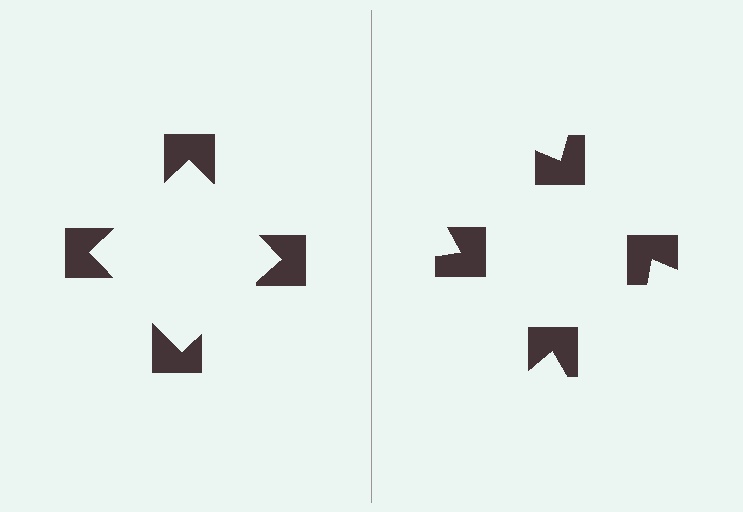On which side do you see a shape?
An illusory square appears on the left side. On the right side the wedge cuts are rotated, so no coherent shape forms.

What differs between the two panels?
The notched squares are positioned identically on both sides; only the wedge orientations differ. On the left they align to a square; on the right they are misaligned.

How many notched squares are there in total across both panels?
8 — 4 on each side.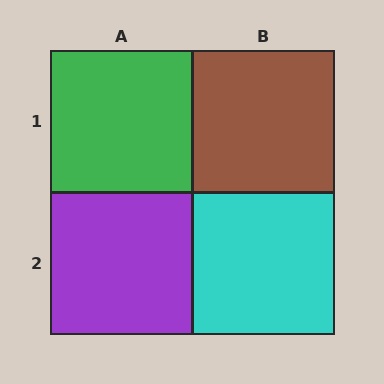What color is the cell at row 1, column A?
Green.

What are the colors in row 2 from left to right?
Purple, cyan.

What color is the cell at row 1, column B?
Brown.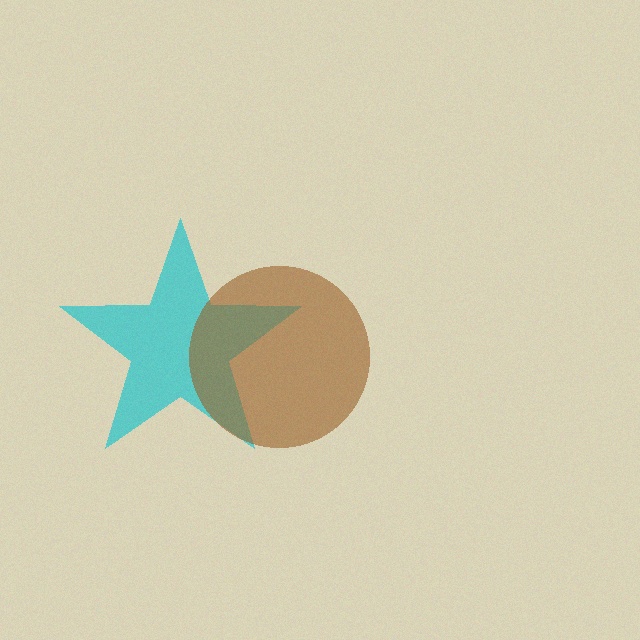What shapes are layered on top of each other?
The layered shapes are: a cyan star, a brown circle.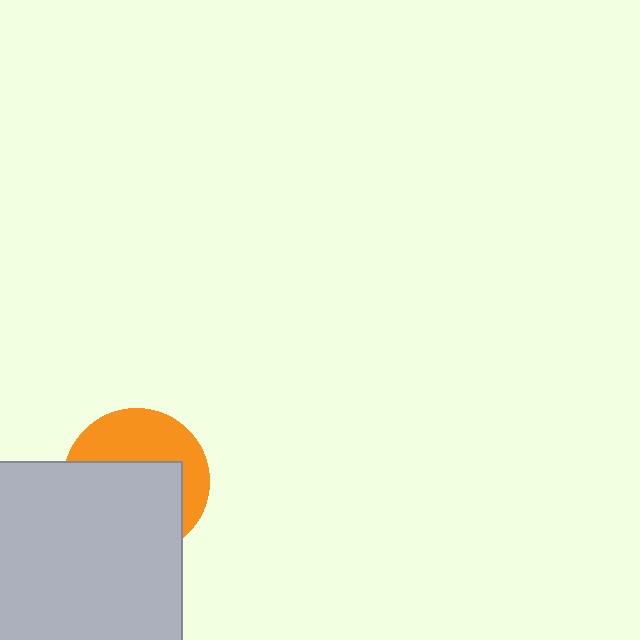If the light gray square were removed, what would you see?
You would see the complete orange circle.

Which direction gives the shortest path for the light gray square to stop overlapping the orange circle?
Moving down gives the shortest separation.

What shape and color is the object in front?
The object in front is a light gray square.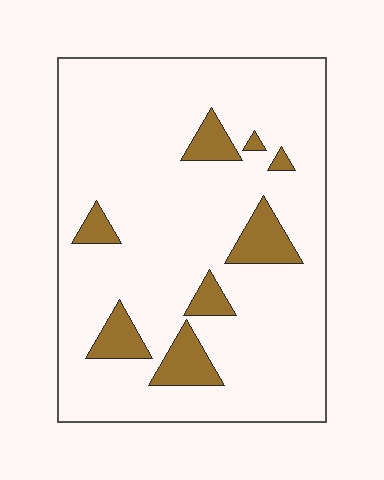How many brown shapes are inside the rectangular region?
8.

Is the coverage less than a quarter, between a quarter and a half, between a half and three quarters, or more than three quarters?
Less than a quarter.